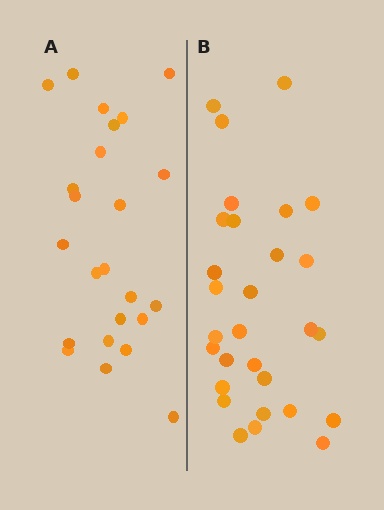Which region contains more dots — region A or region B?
Region B (the right region) has more dots.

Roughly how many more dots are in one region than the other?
Region B has about 5 more dots than region A.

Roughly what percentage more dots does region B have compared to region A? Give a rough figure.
About 20% more.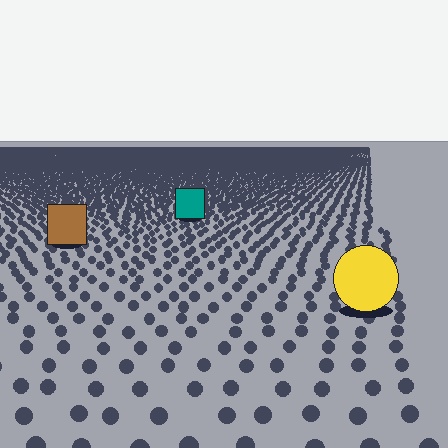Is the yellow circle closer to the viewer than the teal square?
Yes. The yellow circle is closer — you can tell from the texture gradient: the ground texture is coarser near it.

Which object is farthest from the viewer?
The teal square is farthest from the viewer. It appears smaller and the ground texture around it is denser.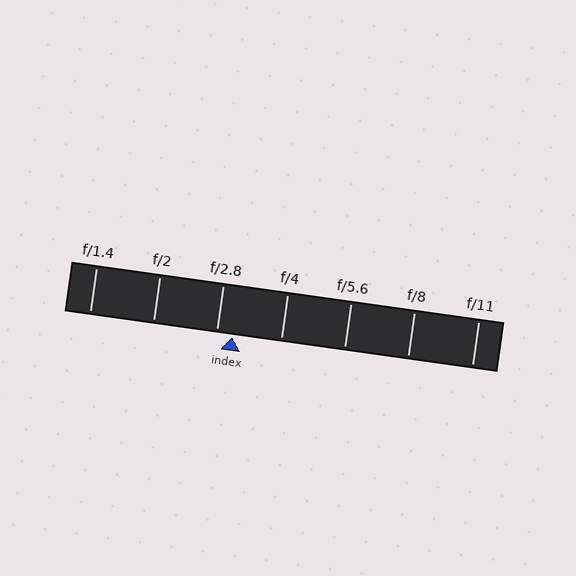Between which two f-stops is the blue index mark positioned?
The index mark is between f/2.8 and f/4.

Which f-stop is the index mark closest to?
The index mark is closest to f/2.8.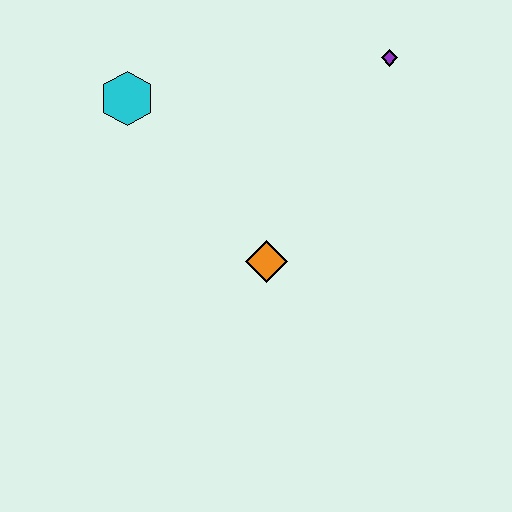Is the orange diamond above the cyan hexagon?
No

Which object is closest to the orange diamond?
The cyan hexagon is closest to the orange diamond.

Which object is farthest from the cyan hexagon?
The purple diamond is farthest from the cyan hexagon.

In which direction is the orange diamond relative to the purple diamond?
The orange diamond is below the purple diamond.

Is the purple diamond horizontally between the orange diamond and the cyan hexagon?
No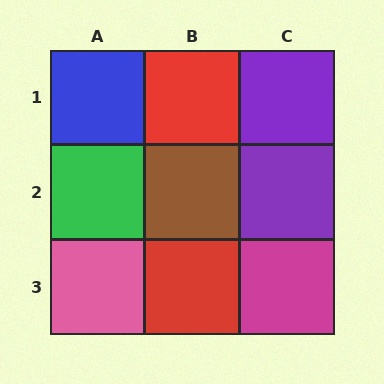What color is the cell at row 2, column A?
Green.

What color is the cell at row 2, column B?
Brown.